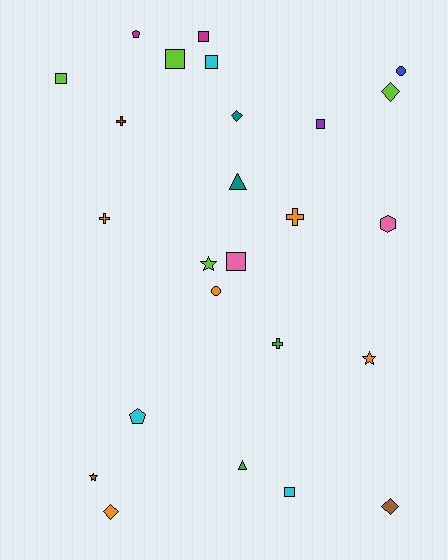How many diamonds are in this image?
There are 4 diamonds.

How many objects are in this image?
There are 25 objects.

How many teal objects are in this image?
There are 2 teal objects.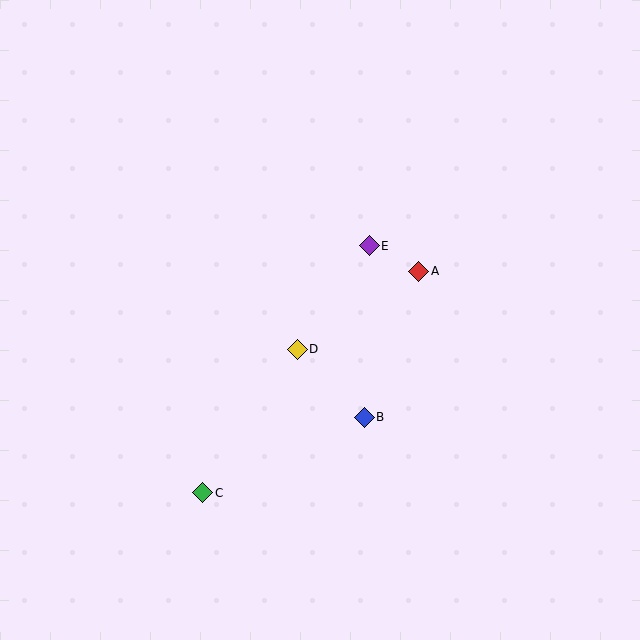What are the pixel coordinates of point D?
Point D is at (297, 349).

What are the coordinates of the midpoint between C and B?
The midpoint between C and B is at (284, 455).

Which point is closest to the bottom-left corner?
Point C is closest to the bottom-left corner.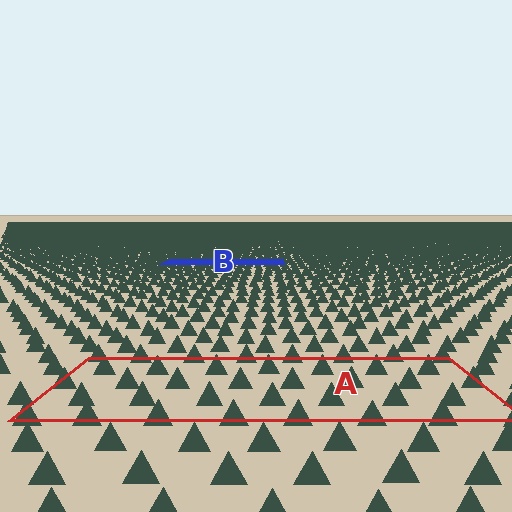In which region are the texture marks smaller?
The texture marks are smaller in region B, because it is farther away.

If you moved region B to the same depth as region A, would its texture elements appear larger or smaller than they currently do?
They would appear larger. At a closer depth, the same texture elements are projected at a bigger on-screen size.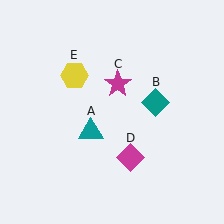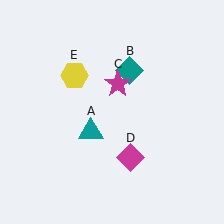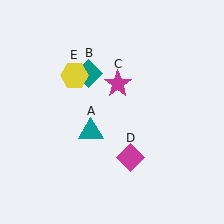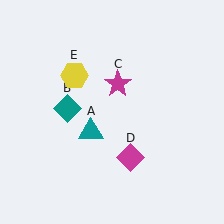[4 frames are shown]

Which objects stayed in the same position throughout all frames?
Teal triangle (object A) and magenta star (object C) and magenta diamond (object D) and yellow hexagon (object E) remained stationary.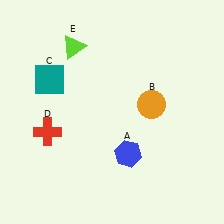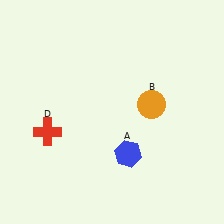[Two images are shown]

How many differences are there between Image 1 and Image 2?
There are 2 differences between the two images.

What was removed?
The teal square (C), the lime triangle (E) were removed in Image 2.